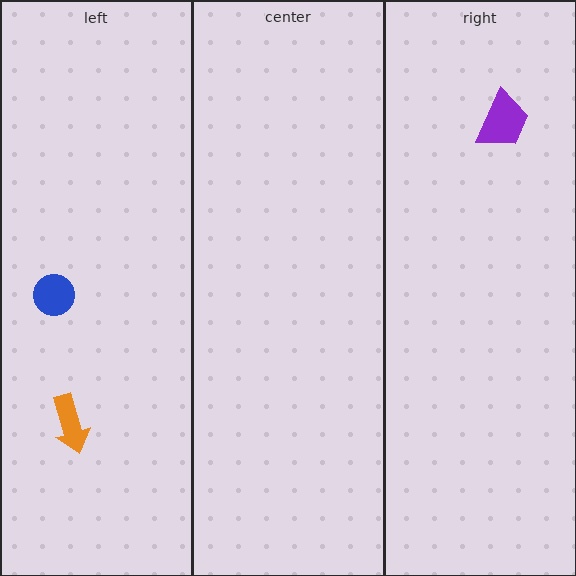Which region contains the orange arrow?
The left region.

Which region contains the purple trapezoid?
The right region.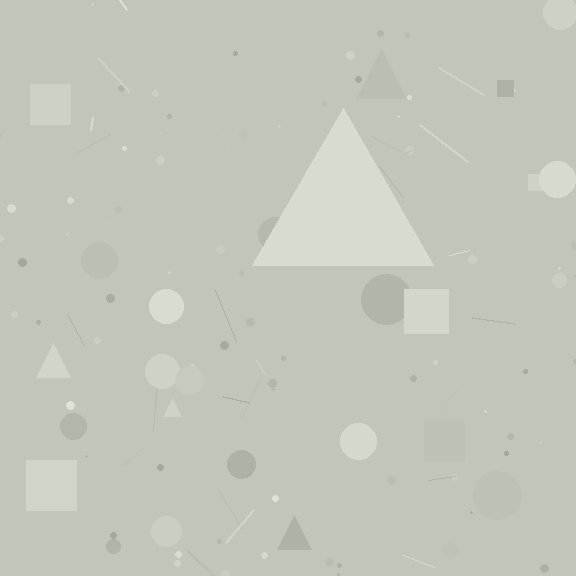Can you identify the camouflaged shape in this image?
The camouflaged shape is a triangle.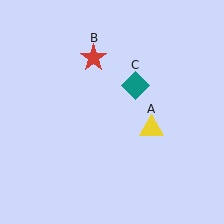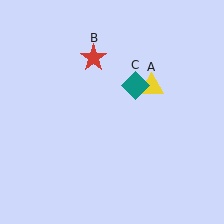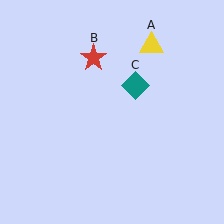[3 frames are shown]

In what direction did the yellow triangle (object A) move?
The yellow triangle (object A) moved up.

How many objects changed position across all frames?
1 object changed position: yellow triangle (object A).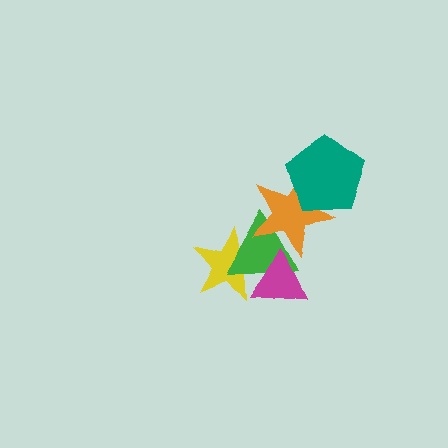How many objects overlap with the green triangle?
3 objects overlap with the green triangle.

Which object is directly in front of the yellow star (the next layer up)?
The green triangle is directly in front of the yellow star.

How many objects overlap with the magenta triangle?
3 objects overlap with the magenta triangle.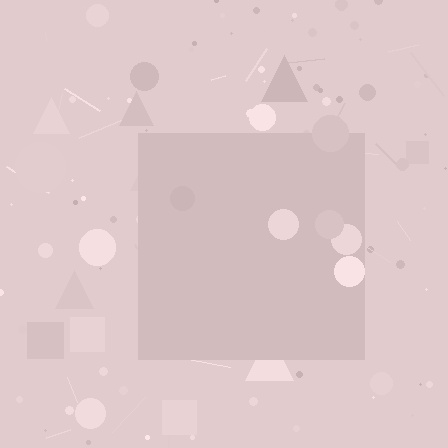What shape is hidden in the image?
A square is hidden in the image.